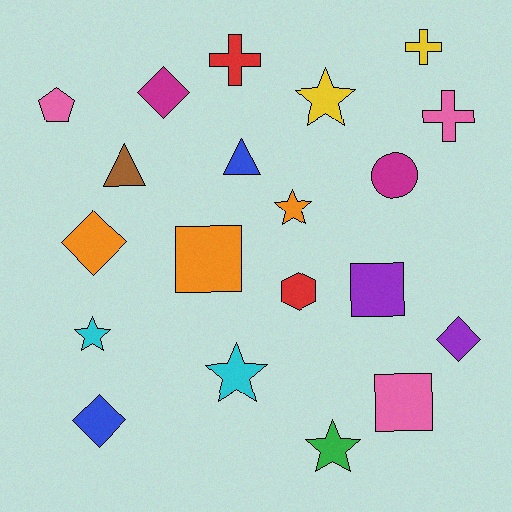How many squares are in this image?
There are 3 squares.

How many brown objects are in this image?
There is 1 brown object.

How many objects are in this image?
There are 20 objects.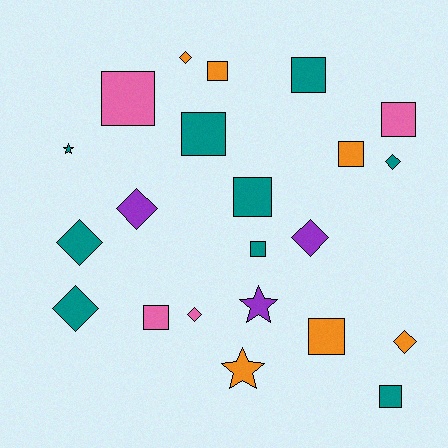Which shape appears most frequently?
Square, with 11 objects.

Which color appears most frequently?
Teal, with 9 objects.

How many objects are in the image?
There are 22 objects.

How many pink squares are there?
There are 3 pink squares.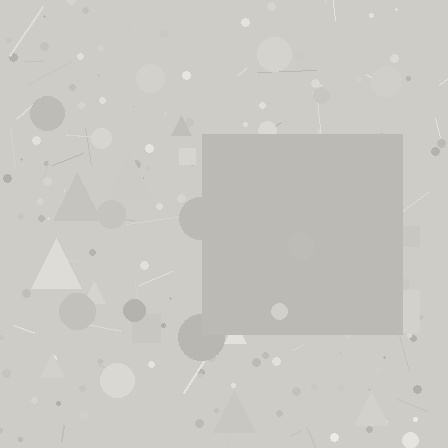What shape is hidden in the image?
A square is hidden in the image.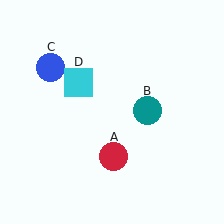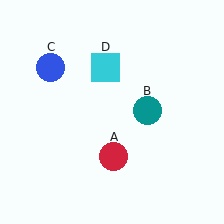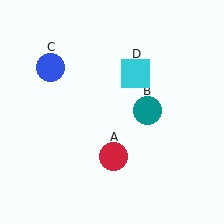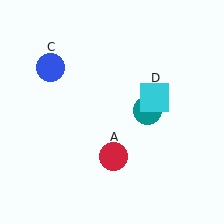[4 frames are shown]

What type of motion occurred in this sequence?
The cyan square (object D) rotated clockwise around the center of the scene.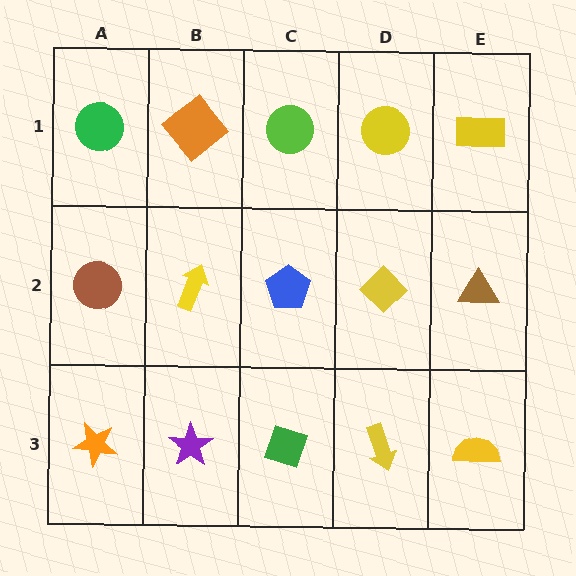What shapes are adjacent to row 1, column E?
A brown triangle (row 2, column E), a yellow circle (row 1, column D).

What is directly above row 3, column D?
A yellow diamond.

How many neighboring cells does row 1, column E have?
2.